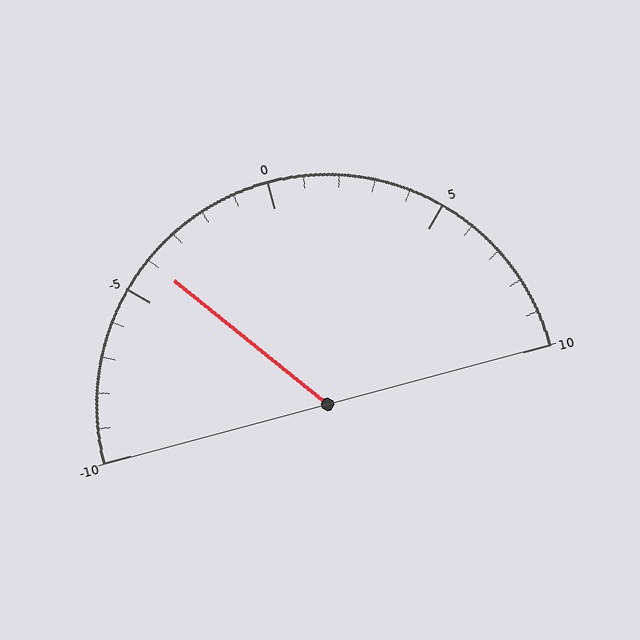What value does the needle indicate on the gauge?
The needle indicates approximately -4.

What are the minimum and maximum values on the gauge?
The gauge ranges from -10 to 10.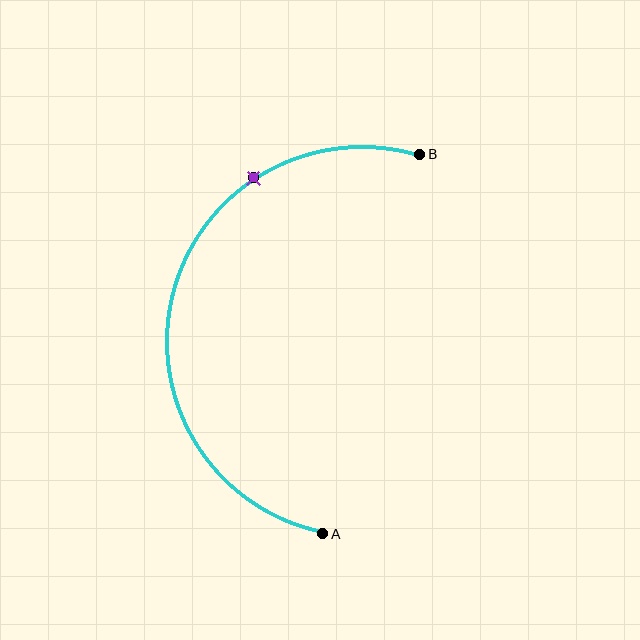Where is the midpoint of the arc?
The arc midpoint is the point on the curve farthest from the straight line joining A and B. It sits to the left of that line.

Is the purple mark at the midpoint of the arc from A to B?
No. The purple mark lies on the arc but is closer to endpoint B. The arc midpoint would be at the point on the curve equidistant along the arc from both A and B.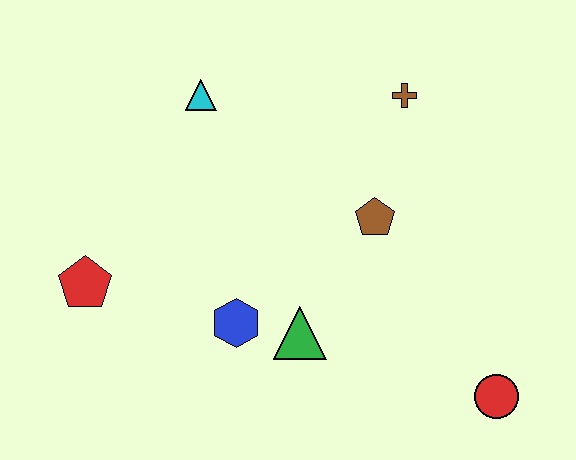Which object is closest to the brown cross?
The brown pentagon is closest to the brown cross.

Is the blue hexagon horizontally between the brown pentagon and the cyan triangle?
Yes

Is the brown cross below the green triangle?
No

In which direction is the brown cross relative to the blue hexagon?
The brown cross is above the blue hexagon.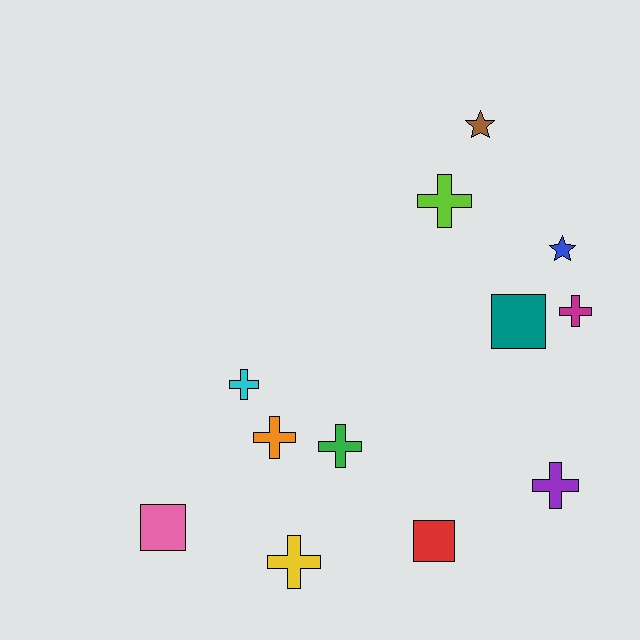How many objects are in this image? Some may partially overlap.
There are 12 objects.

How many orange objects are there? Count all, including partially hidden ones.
There is 1 orange object.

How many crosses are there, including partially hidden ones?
There are 7 crosses.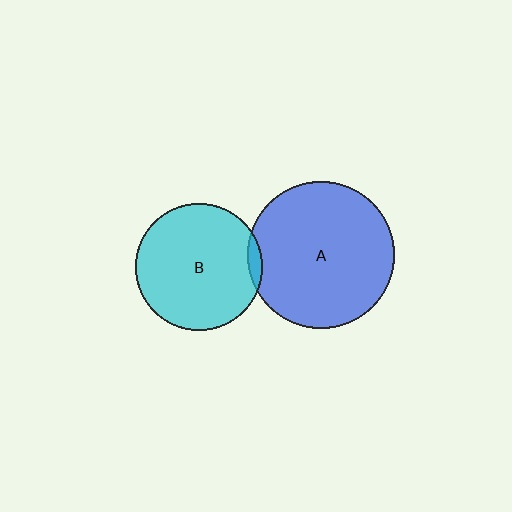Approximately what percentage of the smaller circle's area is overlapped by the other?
Approximately 5%.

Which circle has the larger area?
Circle A (blue).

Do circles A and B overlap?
Yes.